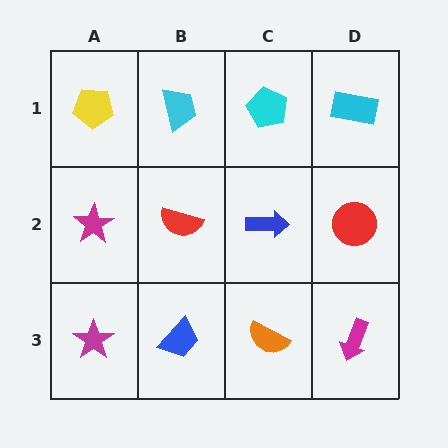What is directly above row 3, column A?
A magenta star.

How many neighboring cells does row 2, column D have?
3.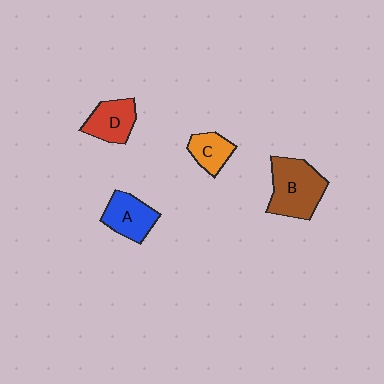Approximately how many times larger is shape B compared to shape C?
Approximately 2.0 times.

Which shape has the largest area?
Shape B (brown).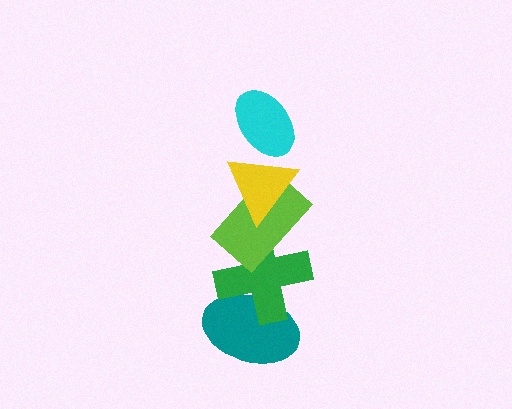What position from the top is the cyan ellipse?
The cyan ellipse is 1st from the top.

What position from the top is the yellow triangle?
The yellow triangle is 2nd from the top.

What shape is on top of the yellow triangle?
The cyan ellipse is on top of the yellow triangle.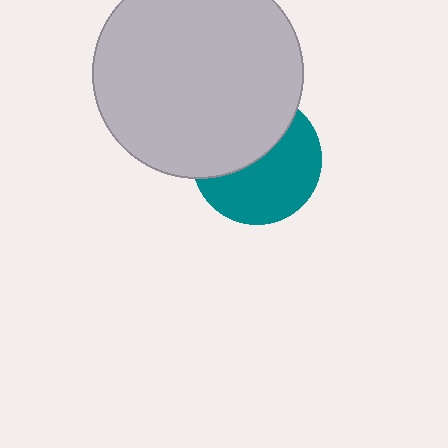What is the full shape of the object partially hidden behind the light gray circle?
The partially hidden object is a teal circle.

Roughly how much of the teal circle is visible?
About half of it is visible (roughly 55%).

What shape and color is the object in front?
The object in front is a light gray circle.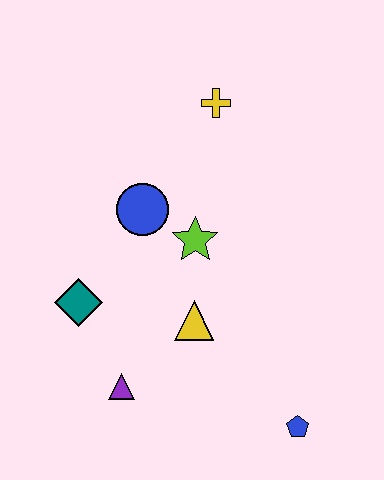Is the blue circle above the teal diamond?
Yes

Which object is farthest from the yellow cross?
The blue pentagon is farthest from the yellow cross.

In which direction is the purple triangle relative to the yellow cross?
The purple triangle is below the yellow cross.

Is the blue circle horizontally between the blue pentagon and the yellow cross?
No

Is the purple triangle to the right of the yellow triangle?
No